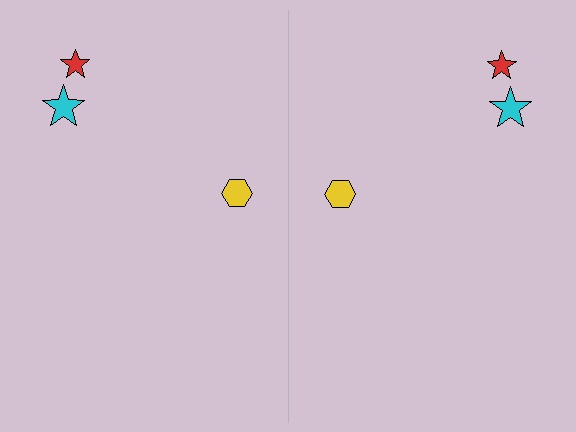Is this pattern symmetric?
Yes, this pattern has bilateral (reflection) symmetry.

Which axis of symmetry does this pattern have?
The pattern has a vertical axis of symmetry running through the center of the image.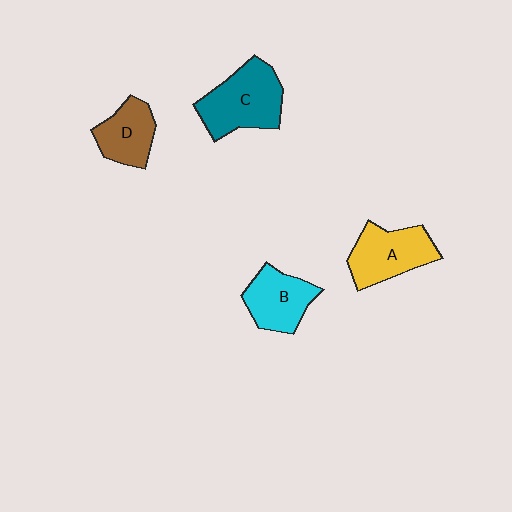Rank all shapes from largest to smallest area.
From largest to smallest: C (teal), A (yellow), B (cyan), D (brown).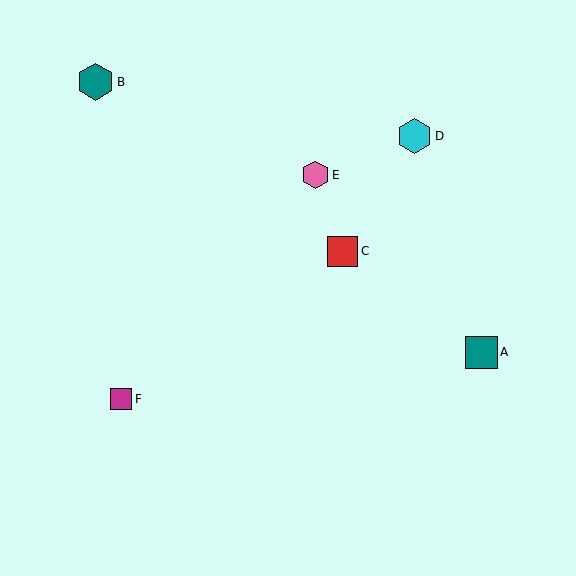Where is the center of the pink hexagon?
The center of the pink hexagon is at (316, 175).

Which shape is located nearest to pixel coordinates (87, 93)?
The teal hexagon (labeled B) at (96, 82) is nearest to that location.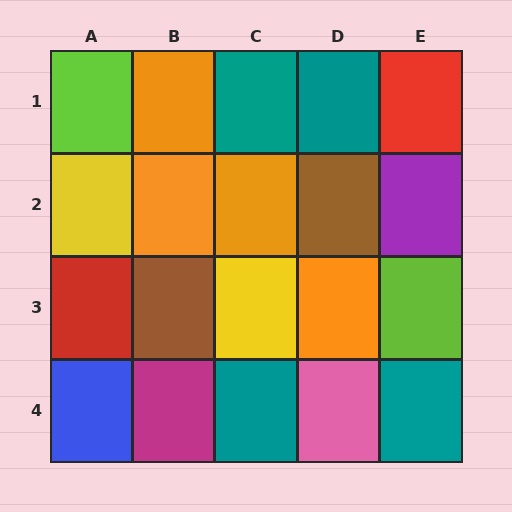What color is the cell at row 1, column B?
Orange.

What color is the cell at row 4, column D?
Pink.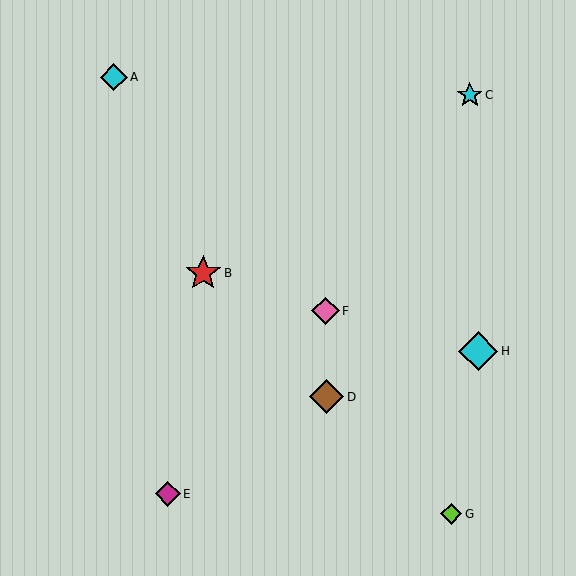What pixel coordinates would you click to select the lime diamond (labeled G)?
Click at (451, 514) to select the lime diamond G.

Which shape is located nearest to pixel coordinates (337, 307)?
The pink diamond (labeled F) at (325, 311) is nearest to that location.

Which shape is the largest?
The cyan diamond (labeled H) is the largest.